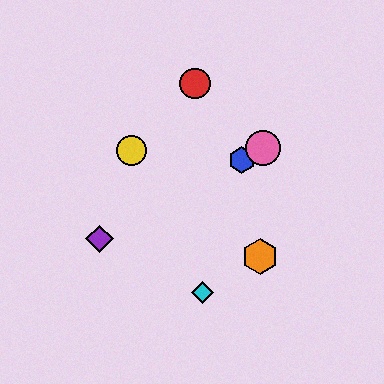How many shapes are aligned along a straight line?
4 shapes (the blue hexagon, the green circle, the purple diamond, the pink circle) are aligned along a straight line.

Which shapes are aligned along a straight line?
The blue hexagon, the green circle, the purple diamond, the pink circle are aligned along a straight line.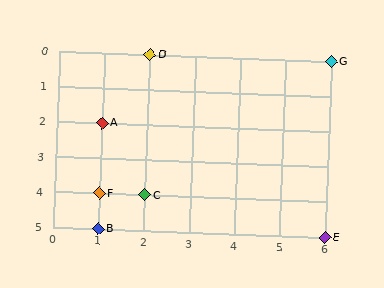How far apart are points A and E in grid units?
Points A and E are 5 columns and 3 rows apart (about 5.8 grid units diagonally).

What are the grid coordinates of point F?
Point F is at grid coordinates (1, 4).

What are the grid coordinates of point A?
Point A is at grid coordinates (1, 2).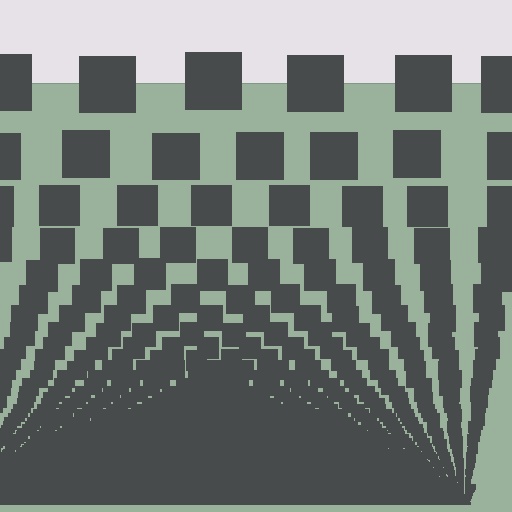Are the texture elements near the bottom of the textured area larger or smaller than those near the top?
Smaller. The gradient is inverted — elements near the bottom are smaller and denser.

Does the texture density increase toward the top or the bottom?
Density increases toward the bottom.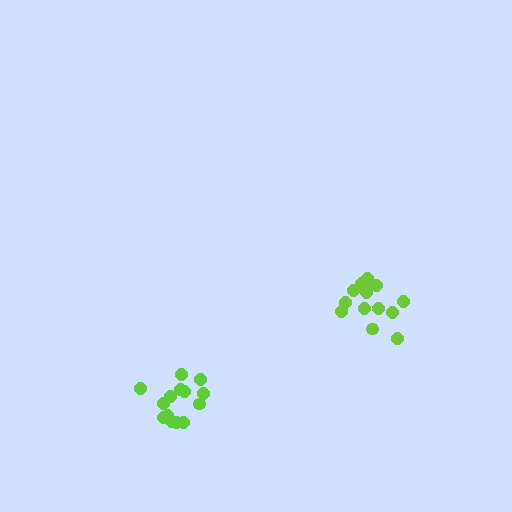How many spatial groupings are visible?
There are 2 spatial groupings.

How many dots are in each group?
Group 1: 15 dots, Group 2: 14 dots (29 total).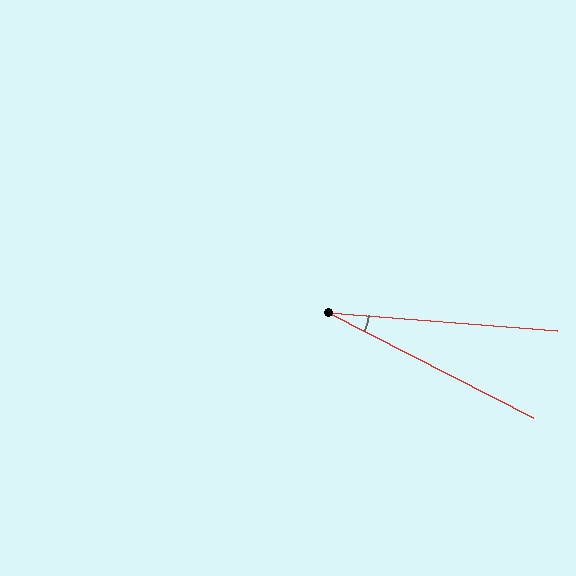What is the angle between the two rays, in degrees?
Approximately 23 degrees.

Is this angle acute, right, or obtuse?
It is acute.